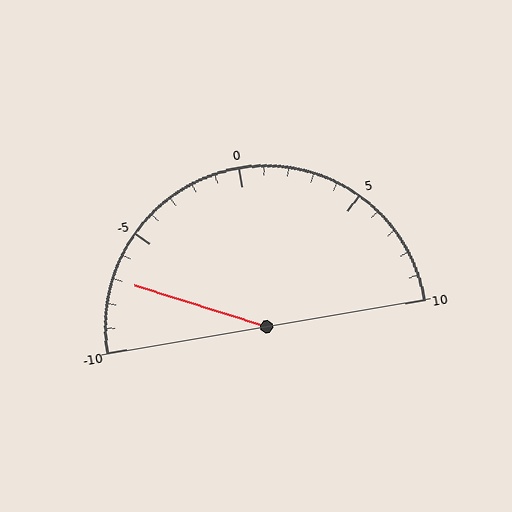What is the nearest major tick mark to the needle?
The nearest major tick mark is -5.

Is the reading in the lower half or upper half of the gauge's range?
The reading is in the lower half of the range (-10 to 10).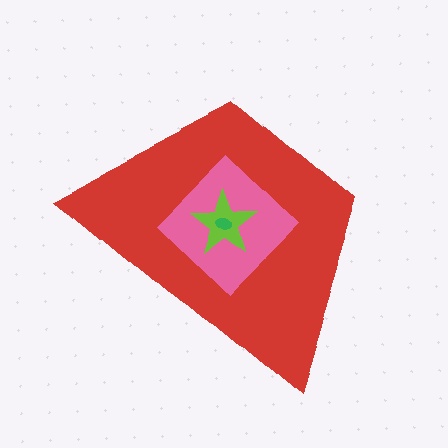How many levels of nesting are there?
4.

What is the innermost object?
The green ellipse.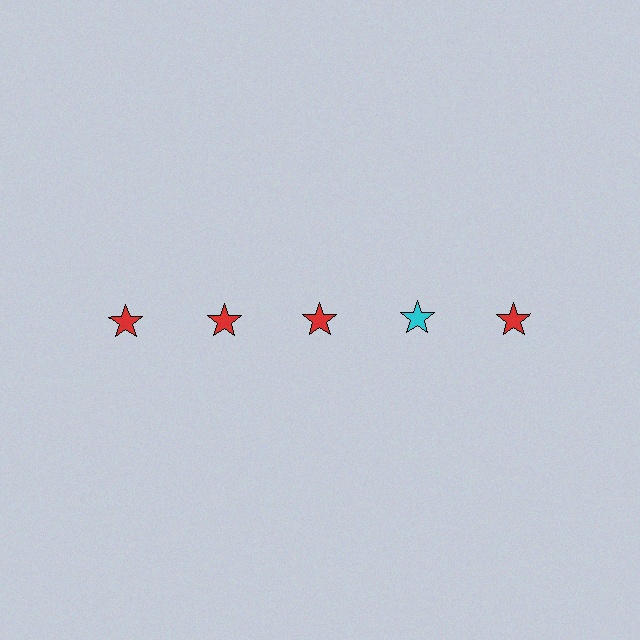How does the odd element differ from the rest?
It has a different color: cyan instead of red.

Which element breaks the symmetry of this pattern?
The cyan star in the top row, second from right column breaks the symmetry. All other shapes are red stars.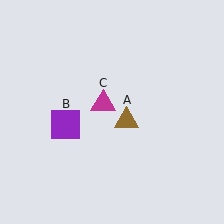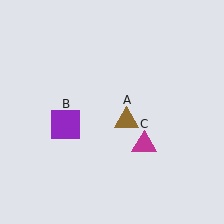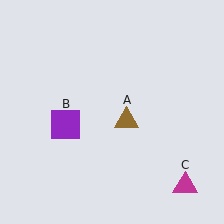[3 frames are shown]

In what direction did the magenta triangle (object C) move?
The magenta triangle (object C) moved down and to the right.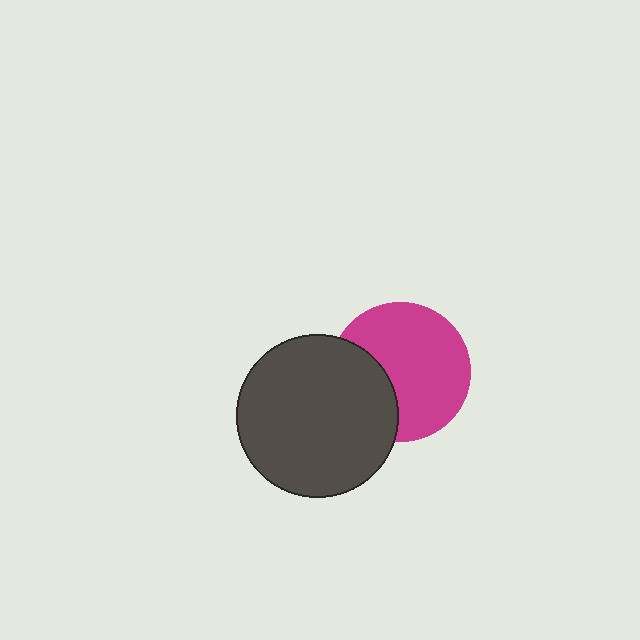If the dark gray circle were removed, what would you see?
You would see the complete magenta circle.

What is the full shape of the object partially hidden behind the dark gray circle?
The partially hidden object is a magenta circle.